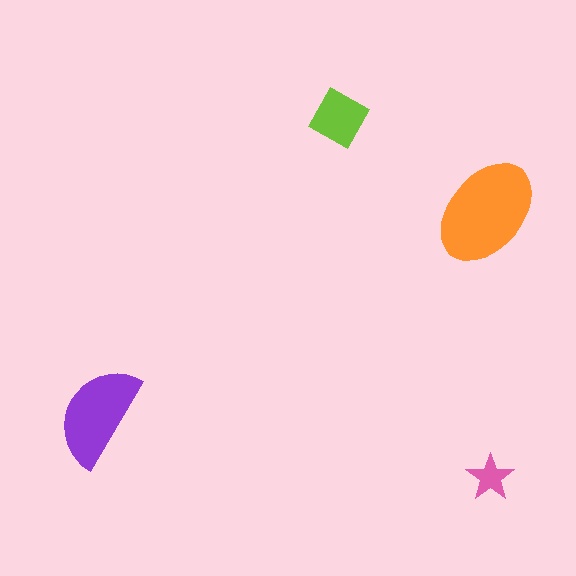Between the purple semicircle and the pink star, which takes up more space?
The purple semicircle.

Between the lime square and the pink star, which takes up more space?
The lime square.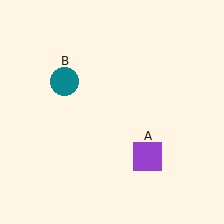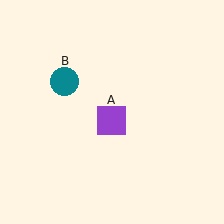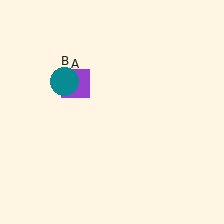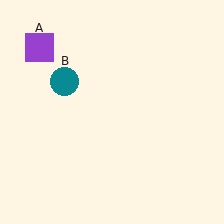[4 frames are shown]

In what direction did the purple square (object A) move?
The purple square (object A) moved up and to the left.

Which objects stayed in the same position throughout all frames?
Teal circle (object B) remained stationary.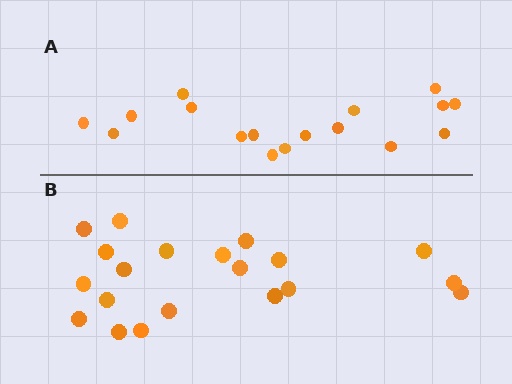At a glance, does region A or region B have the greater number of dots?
Region B (the bottom region) has more dots.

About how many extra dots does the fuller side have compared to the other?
Region B has just a few more — roughly 2 or 3 more dots than region A.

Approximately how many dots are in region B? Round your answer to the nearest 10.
About 20 dots.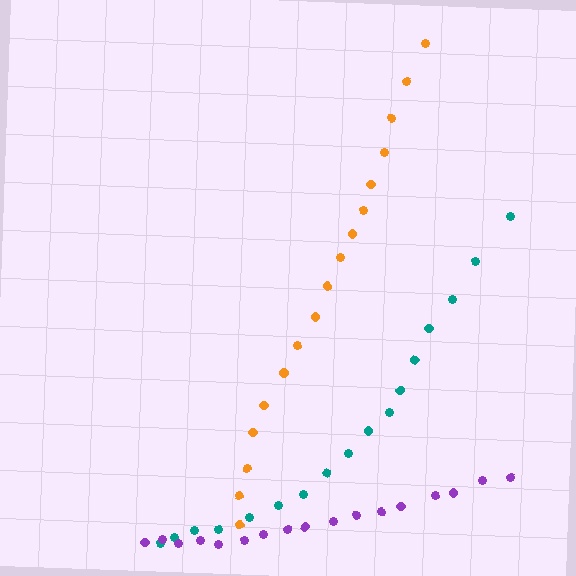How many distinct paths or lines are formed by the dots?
There are 3 distinct paths.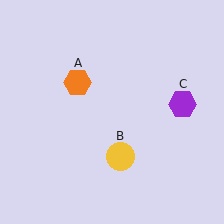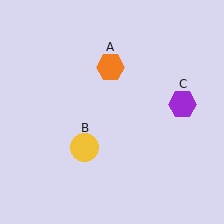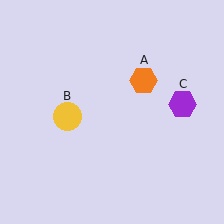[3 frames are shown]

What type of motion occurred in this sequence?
The orange hexagon (object A), yellow circle (object B) rotated clockwise around the center of the scene.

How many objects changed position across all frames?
2 objects changed position: orange hexagon (object A), yellow circle (object B).